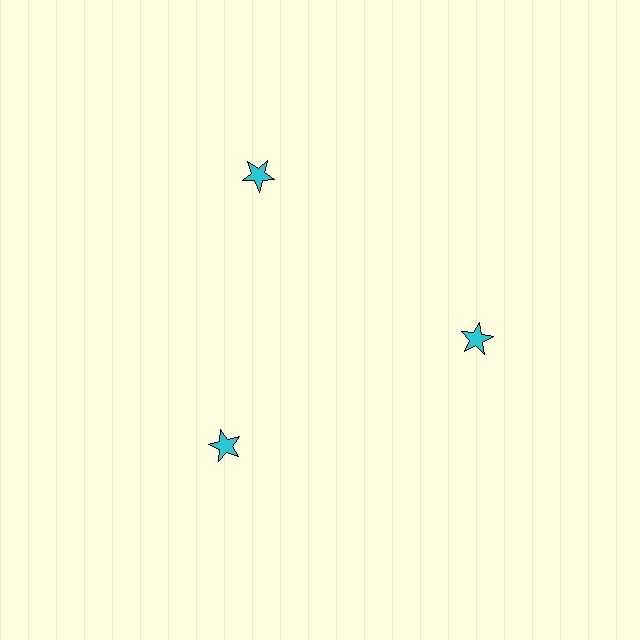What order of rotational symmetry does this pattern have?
This pattern has 3-fold rotational symmetry.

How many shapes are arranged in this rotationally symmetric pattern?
There are 3 shapes, arranged in 3 groups of 1.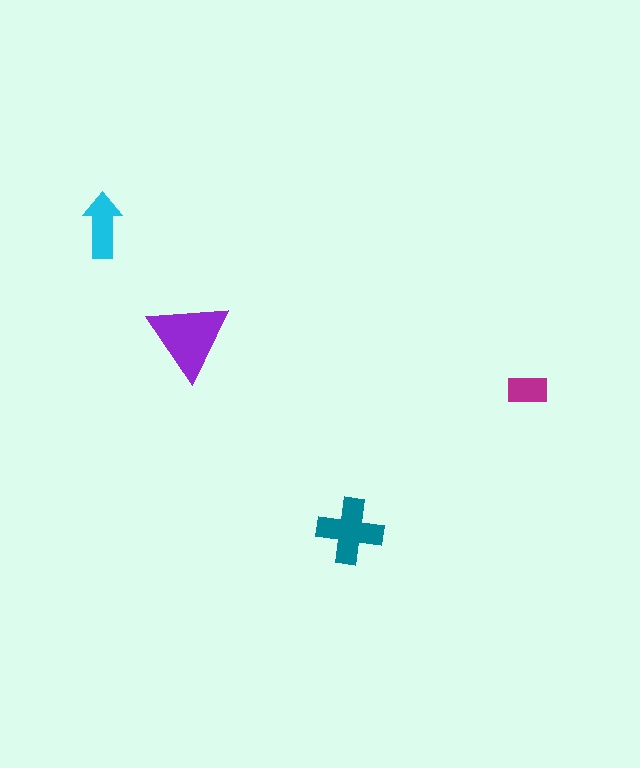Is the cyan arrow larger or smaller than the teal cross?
Smaller.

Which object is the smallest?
The magenta rectangle.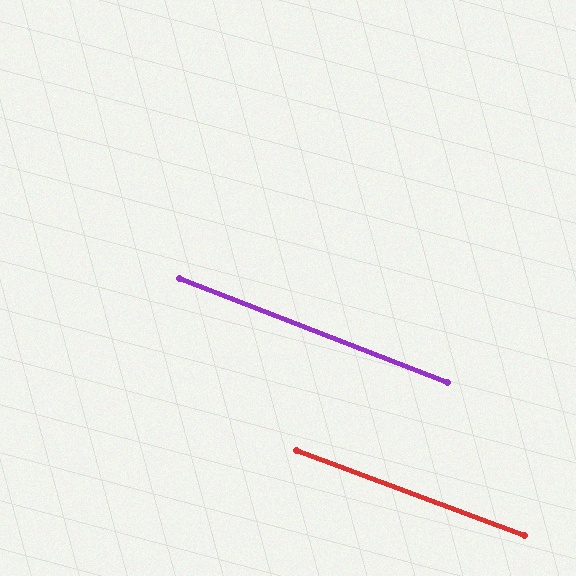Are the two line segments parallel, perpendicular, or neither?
Parallel — their directions differ by only 0.6°.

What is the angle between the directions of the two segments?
Approximately 1 degree.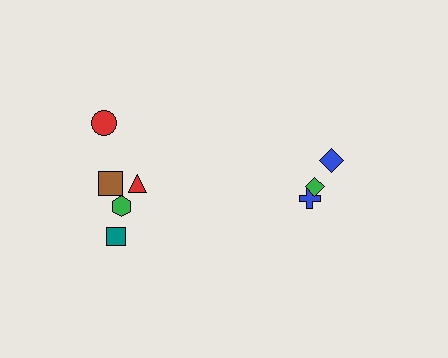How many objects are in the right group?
There are 3 objects.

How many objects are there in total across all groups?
There are 8 objects.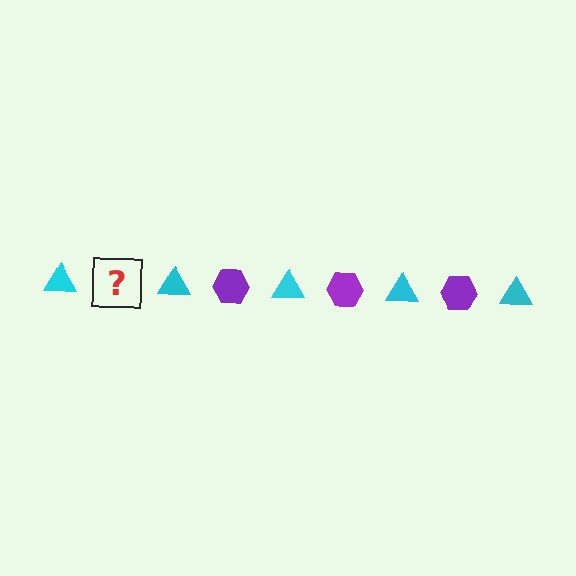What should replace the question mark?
The question mark should be replaced with a purple hexagon.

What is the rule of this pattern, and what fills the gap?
The rule is that the pattern alternates between cyan triangle and purple hexagon. The gap should be filled with a purple hexagon.